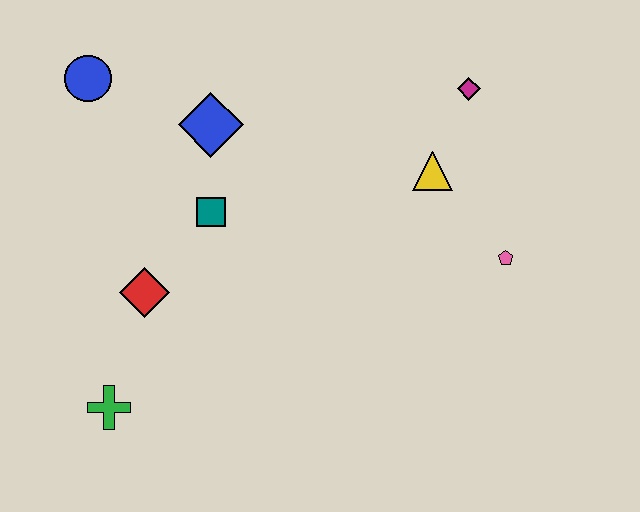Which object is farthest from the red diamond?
The magenta diamond is farthest from the red diamond.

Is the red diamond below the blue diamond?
Yes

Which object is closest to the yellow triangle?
The magenta diamond is closest to the yellow triangle.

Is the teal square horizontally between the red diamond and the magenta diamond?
Yes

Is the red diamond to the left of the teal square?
Yes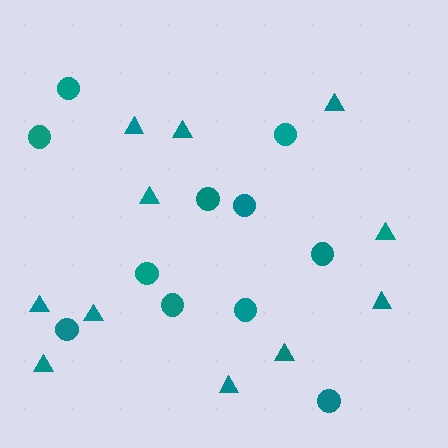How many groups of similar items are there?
There are 2 groups: one group of triangles (11) and one group of circles (11).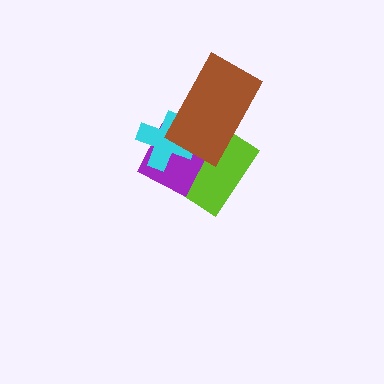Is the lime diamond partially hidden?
Yes, it is partially covered by another shape.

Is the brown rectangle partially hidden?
No, no other shape covers it.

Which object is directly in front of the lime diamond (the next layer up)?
The purple diamond is directly in front of the lime diamond.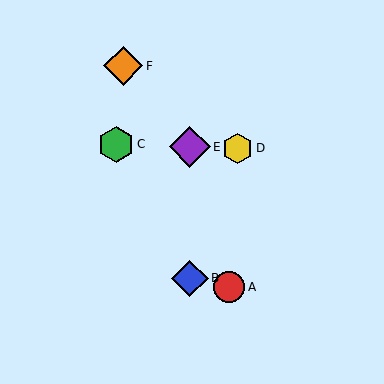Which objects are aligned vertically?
Objects B, E are aligned vertically.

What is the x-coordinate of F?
Object F is at x≈123.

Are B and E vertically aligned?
Yes, both are at x≈190.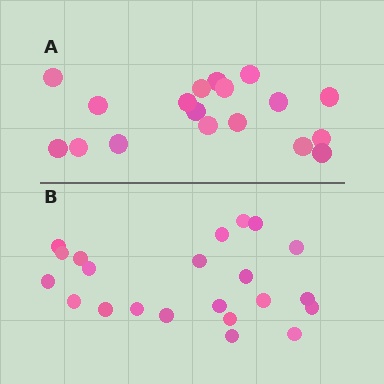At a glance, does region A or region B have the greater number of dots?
Region B (the bottom region) has more dots.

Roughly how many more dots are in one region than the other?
Region B has about 4 more dots than region A.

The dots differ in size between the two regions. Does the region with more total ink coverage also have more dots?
No. Region A has more total ink coverage because its dots are larger, but region B actually contains more individual dots. Total area can be misleading — the number of items is what matters here.